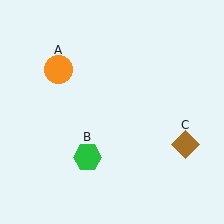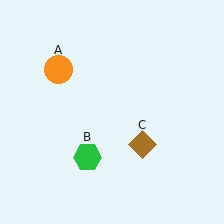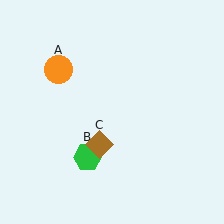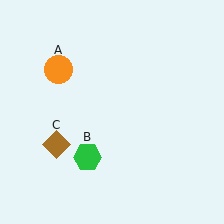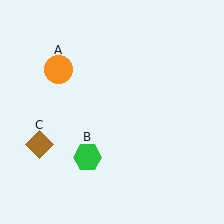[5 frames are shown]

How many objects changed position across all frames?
1 object changed position: brown diamond (object C).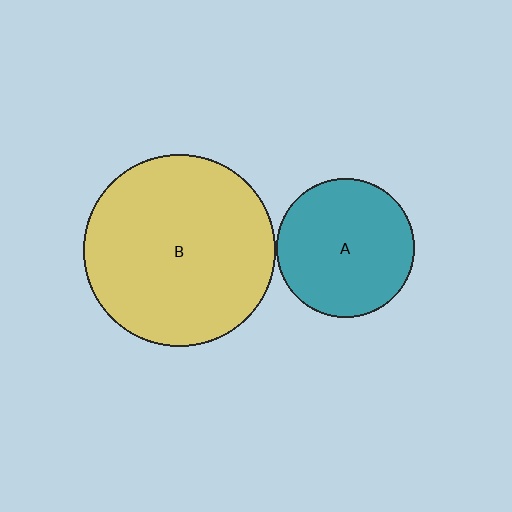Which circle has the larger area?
Circle B (yellow).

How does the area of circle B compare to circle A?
Approximately 1.9 times.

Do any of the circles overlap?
No, none of the circles overlap.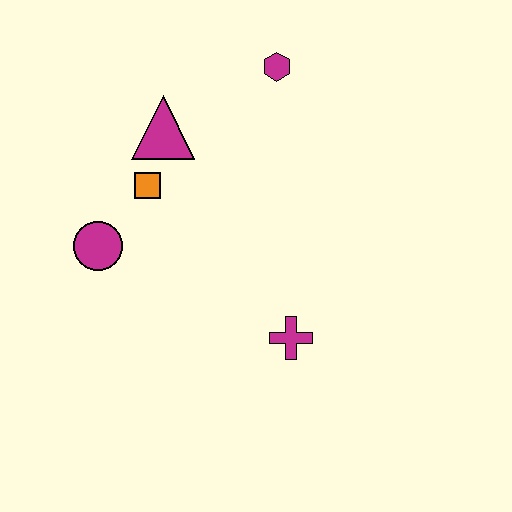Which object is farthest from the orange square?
The magenta cross is farthest from the orange square.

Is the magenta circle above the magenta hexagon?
No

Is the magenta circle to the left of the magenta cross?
Yes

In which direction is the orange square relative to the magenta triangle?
The orange square is below the magenta triangle.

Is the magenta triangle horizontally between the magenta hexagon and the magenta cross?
No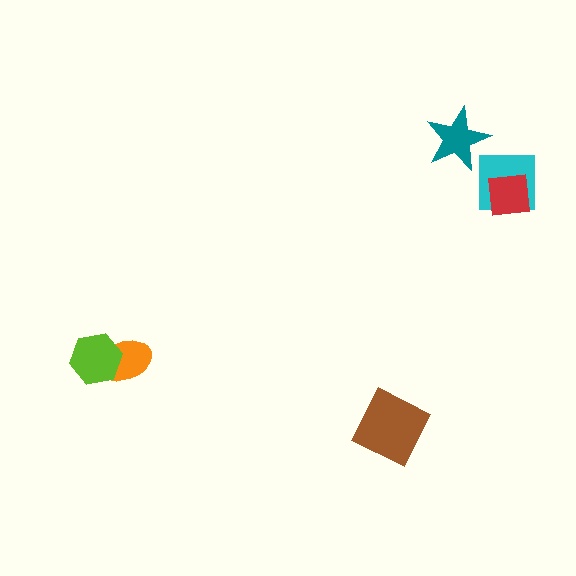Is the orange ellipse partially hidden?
Yes, it is partially covered by another shape.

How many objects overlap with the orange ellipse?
1 object overlaps with the orange ellipse.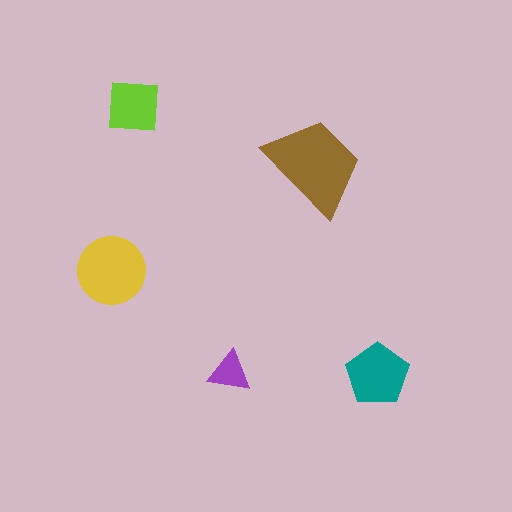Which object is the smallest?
The purple triangle.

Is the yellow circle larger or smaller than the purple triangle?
Larger.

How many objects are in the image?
There are 5 objects in the image.